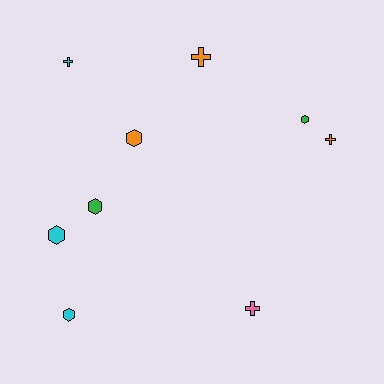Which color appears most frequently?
Orange, with 3 objects.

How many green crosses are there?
There are no green crosses.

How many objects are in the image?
There are 9 objects.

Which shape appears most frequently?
Hexagon, with 5 objects.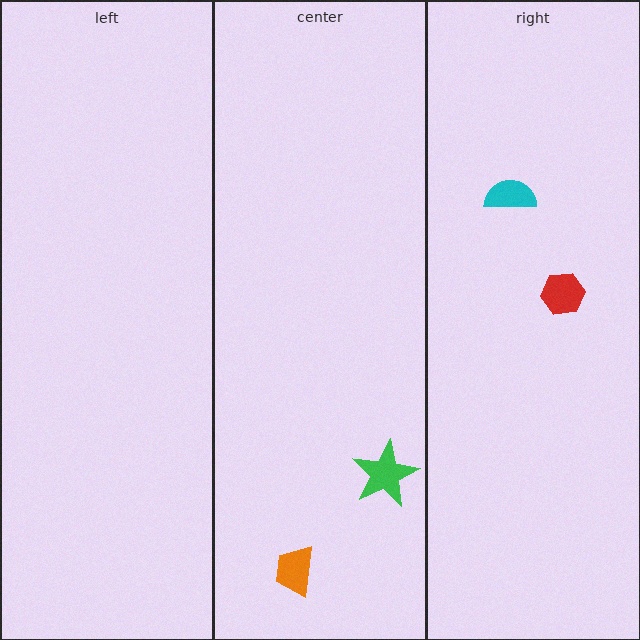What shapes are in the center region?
The green star, the orange trapezoid.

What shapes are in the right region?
The cyan semicircle, the red hexagon.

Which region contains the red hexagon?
The right region.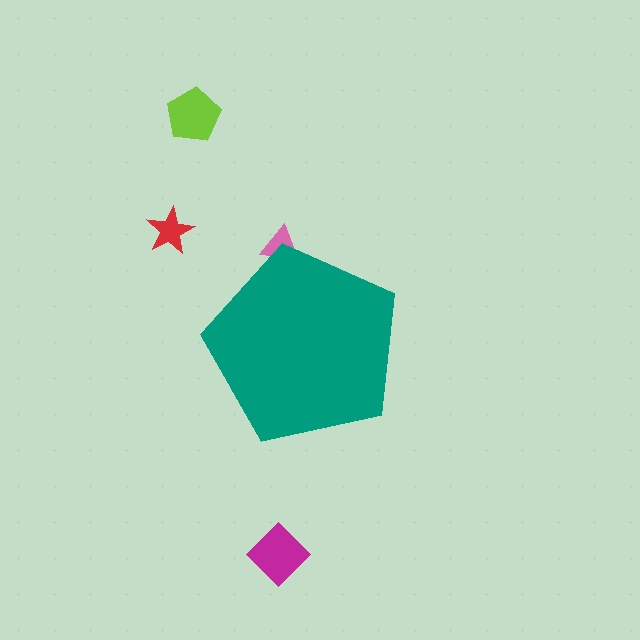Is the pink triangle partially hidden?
Yes, the pink triangle is partially hidden behind the teal pentagon.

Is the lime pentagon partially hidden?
No, the lime pentagon is fully visible.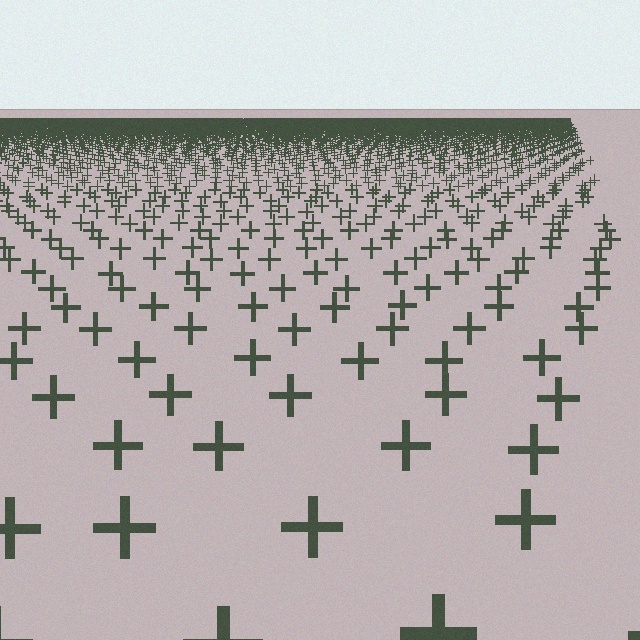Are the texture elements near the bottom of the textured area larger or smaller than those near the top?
Larger. Near the bottom, elements are closer to the viewer and appear at a bigger on-screen size.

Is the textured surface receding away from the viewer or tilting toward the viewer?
The surface is receding away from the viewer. Texture elements get smaller and denser toward the top.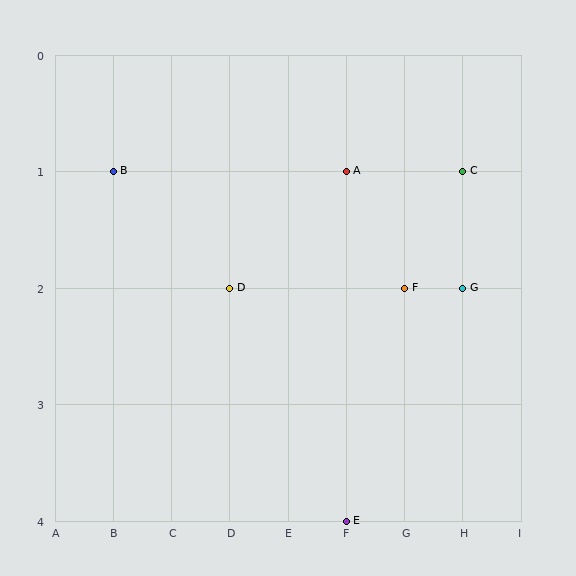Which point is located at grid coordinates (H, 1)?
Point C is at (H, 1).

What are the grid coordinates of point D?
Point D is at grid coordinates (D, 2).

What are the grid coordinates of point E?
Point E is at grid coordinates (F, 4).